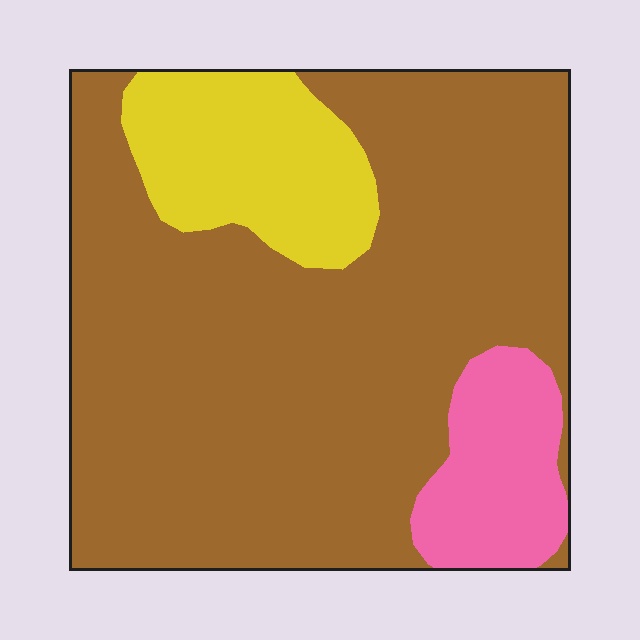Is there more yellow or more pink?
Yellow.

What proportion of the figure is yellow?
Yellow takes up about one sixth (1/6) of the figure.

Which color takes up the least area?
Pink, at roughly 10%.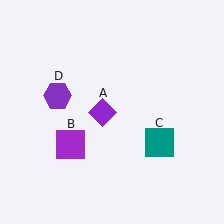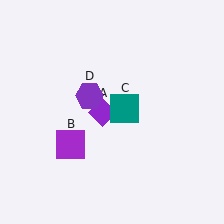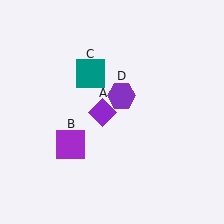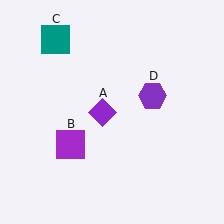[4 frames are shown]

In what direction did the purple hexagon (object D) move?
The purple hexagon (object D) moved right.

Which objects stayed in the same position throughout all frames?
Purple diamond (object A) and purple square (object B) remained stationary.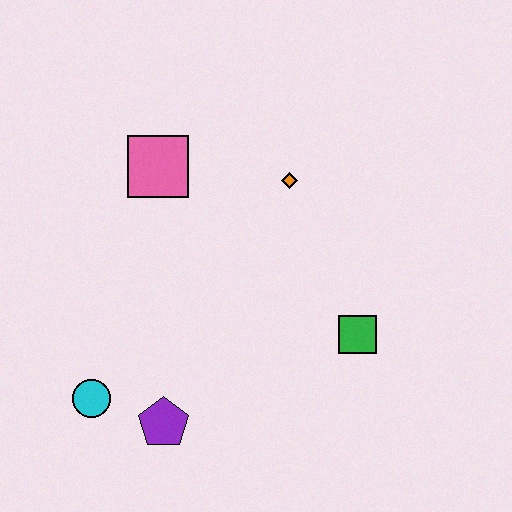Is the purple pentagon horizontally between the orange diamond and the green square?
No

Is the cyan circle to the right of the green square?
No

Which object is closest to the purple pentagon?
The cyan circle is closest to the purple pentagon.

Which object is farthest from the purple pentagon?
The orange diamond is farthest from the purple pentagon.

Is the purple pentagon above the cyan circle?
No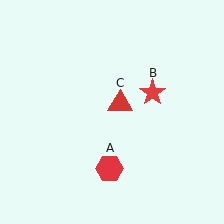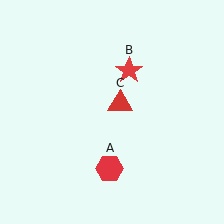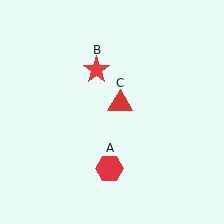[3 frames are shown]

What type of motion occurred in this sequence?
The red star (object B) rotated counterclockwise around the center of the scene.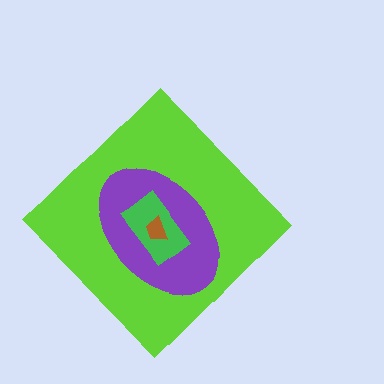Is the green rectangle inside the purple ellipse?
Yes.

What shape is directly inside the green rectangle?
The brown trapezoid.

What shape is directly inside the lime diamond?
The purple ellipse.